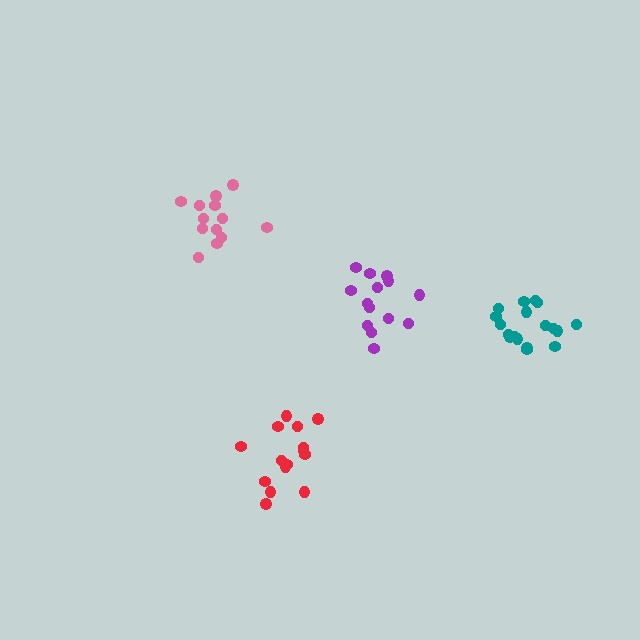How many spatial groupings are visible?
There are 4 spatial groupings.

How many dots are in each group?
Group 1: 14 dots, Group 2: 18 dots, Group 3: 15 dots, Group 4: 13 dots (60 total).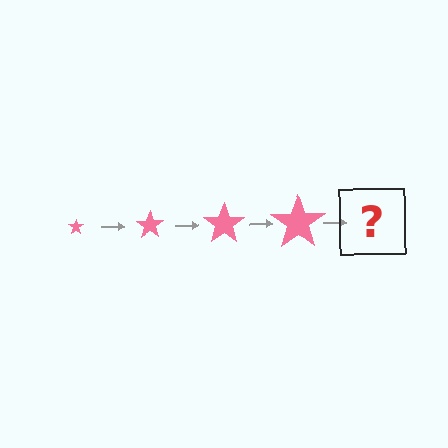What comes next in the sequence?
The next element should be a pink star, larger than the previous one.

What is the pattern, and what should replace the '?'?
The pattern is that the star gets progressively larger each step. The '?' should be a pink star, larger than the previous one.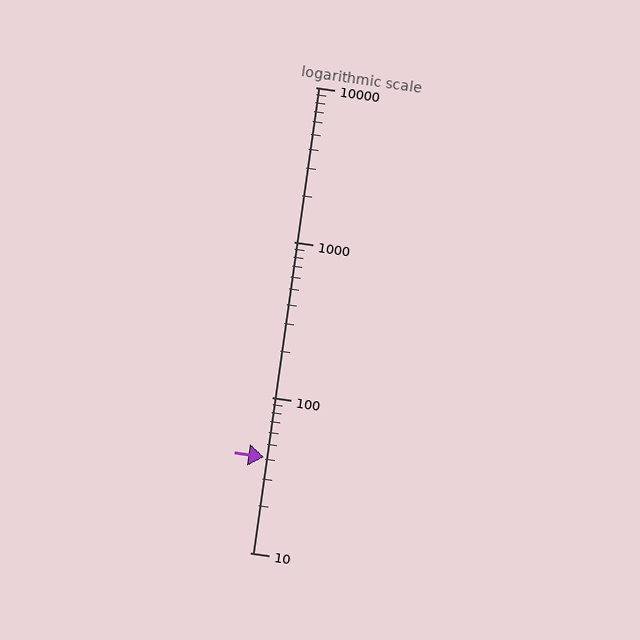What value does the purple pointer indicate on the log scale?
The pointer indicates approximately 41.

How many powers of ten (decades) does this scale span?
The scale spans 3 decades, from 10 to 10000.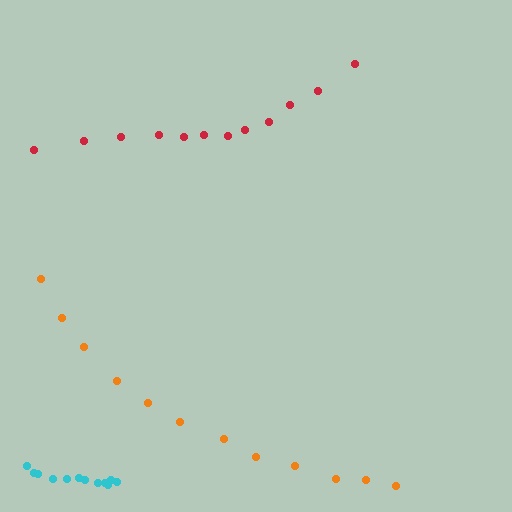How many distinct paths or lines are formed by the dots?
There are 3 distinct paths.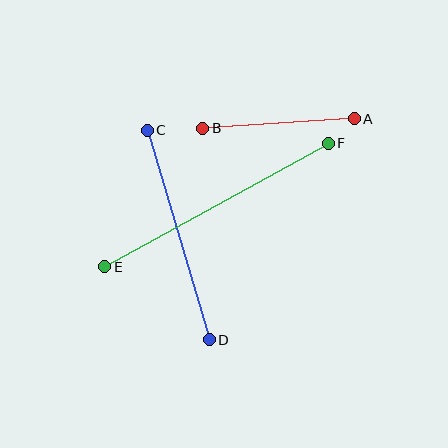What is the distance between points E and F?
The distance is approximately 255 pixels.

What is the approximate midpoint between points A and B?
The midpoint is at approximately (279, 123) pixels.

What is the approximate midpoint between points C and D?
The midpoint is at approximately (178, 235) pixels.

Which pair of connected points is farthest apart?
Points E and F are farthest apart.